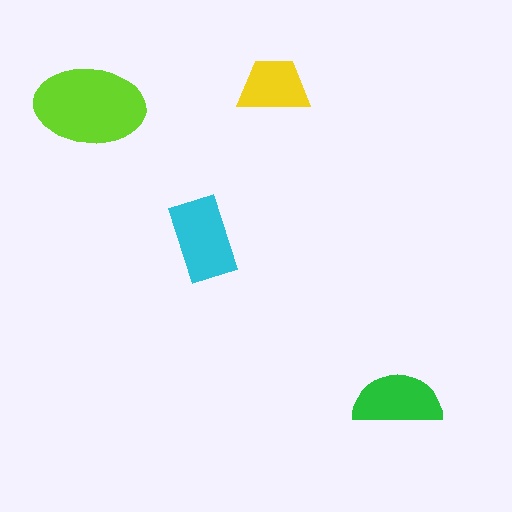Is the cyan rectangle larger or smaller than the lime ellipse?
Smaller.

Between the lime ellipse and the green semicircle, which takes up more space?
The lime ellipse.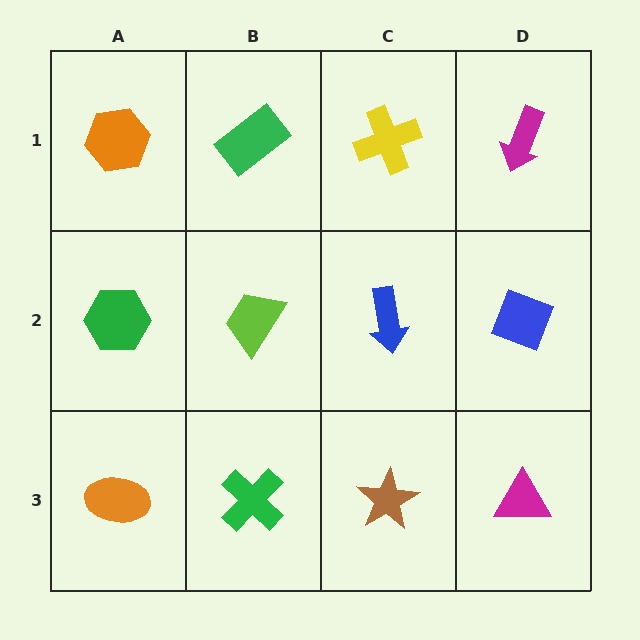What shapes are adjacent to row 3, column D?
A blue diamond (row 2, column D), a brown star (row 3, column C).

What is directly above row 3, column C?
A blue arrow.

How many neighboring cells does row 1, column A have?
2.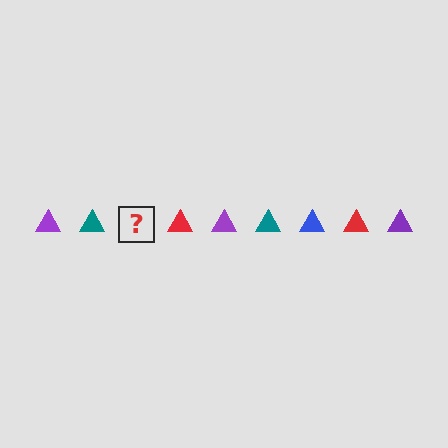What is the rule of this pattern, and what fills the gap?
The rule is that the pattern cycles through purple, teal, blue, red triangles. The gap should be filled with a blue triangle.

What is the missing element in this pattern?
The missing element is a blue triangle.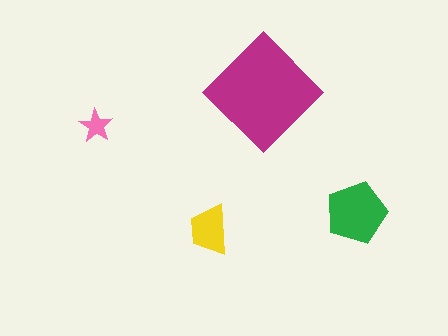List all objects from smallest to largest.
The pink star, the yellow trapezoid, the green pentagon, the magenta diamond.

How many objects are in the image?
There are 4 objects in the image.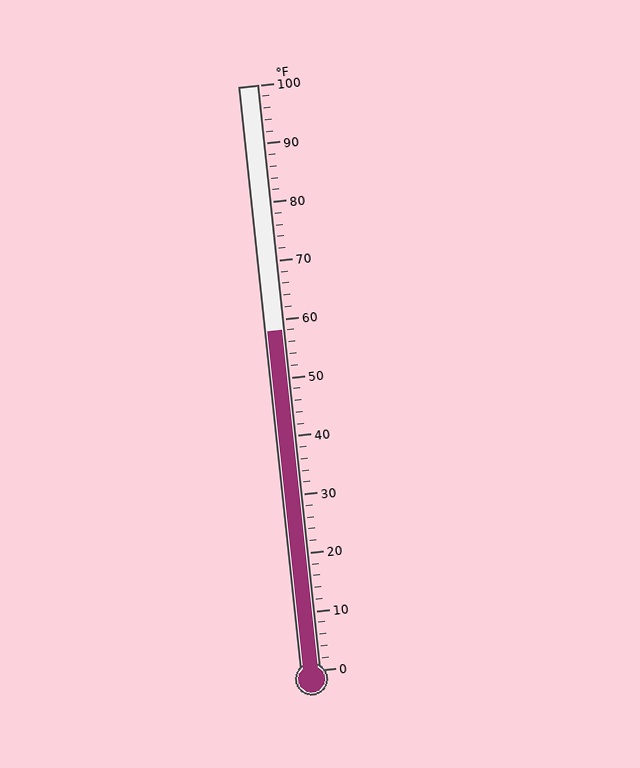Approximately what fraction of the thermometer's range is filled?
The thermometer is filled to approximately 60% of its range.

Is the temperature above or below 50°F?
The temperature is above 50°F.